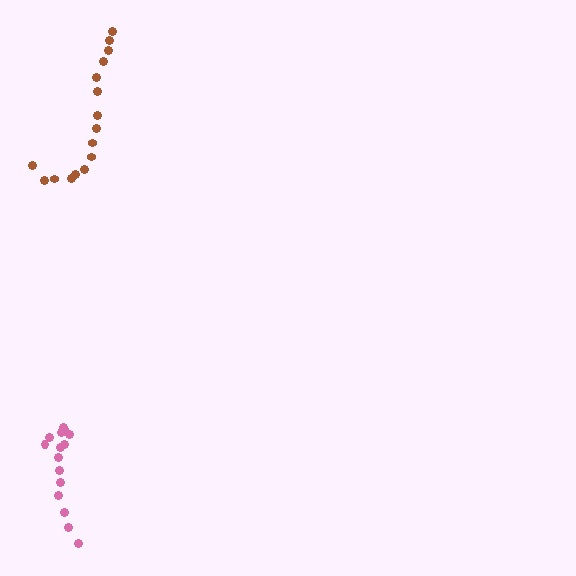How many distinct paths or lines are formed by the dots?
There are 2 distinct paths.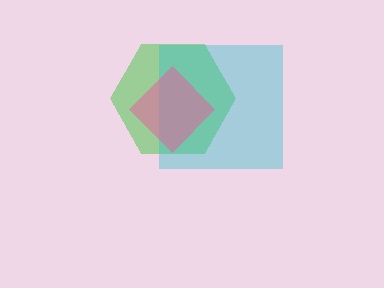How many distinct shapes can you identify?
There are 3 distinct shapes: a green hexagon, a cyan square, a pink diamond.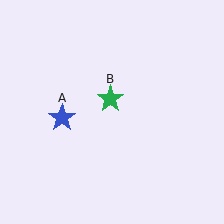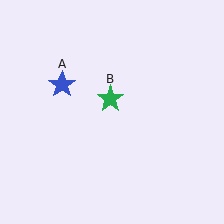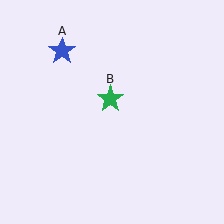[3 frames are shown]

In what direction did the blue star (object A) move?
The blue star (object A) moved up.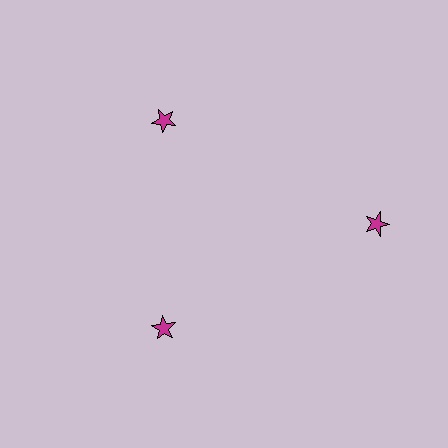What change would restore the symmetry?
The symmetry would be restored by moving it inward, back onto the ring so that all 3 stars sit at equal angles and equal distance from the center.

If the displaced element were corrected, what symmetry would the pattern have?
It would have 3-fold rotational symmetry — the pattern would map onto itself every 120 degrees.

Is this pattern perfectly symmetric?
No. The 3 magenta stars are arranged in a ring, but one element near the 3 o'clock position is pushed outward from the center, breaking the 3-fold rotational symmetry.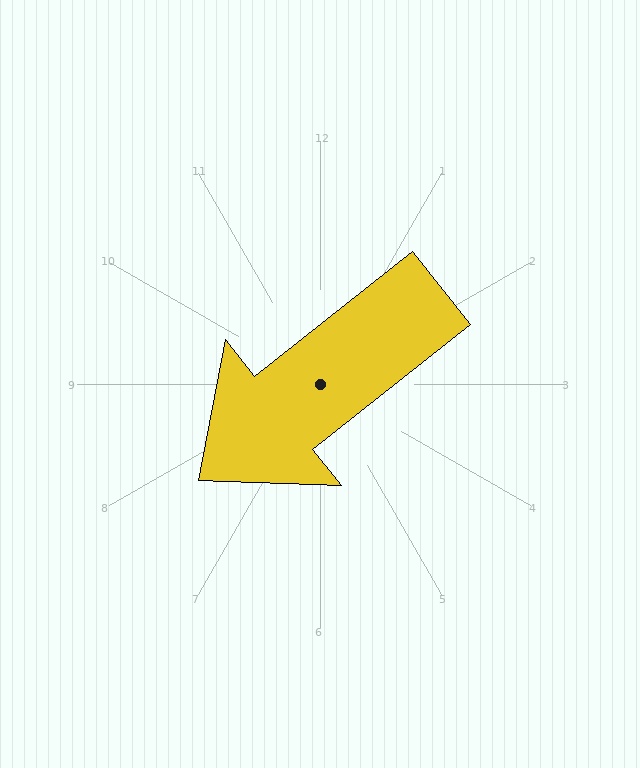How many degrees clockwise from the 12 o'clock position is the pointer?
Approximately 232 degrees.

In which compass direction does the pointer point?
Southwest.